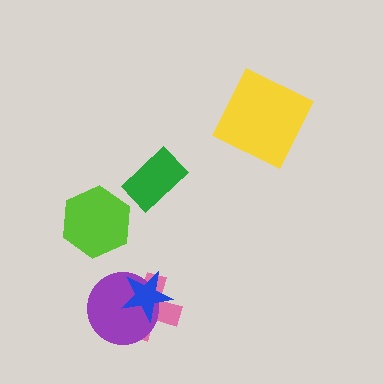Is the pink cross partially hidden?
Yes, it is partially covered by another shape.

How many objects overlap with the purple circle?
2 objects overlap with the purple circle.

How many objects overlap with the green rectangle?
0 objects overlap with the green rectangle.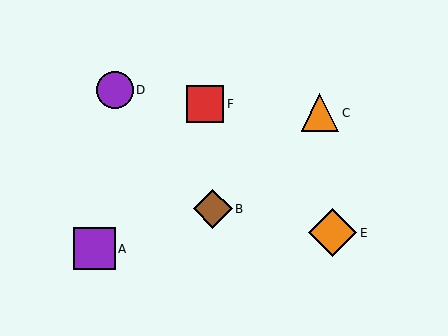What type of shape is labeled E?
Shape E is an orange diamond.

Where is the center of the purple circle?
The center of the purple circle is at (115, 90).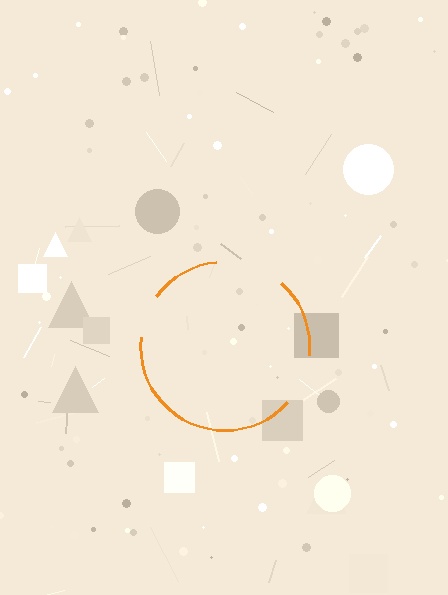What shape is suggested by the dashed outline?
The dashed outline suggests a circle.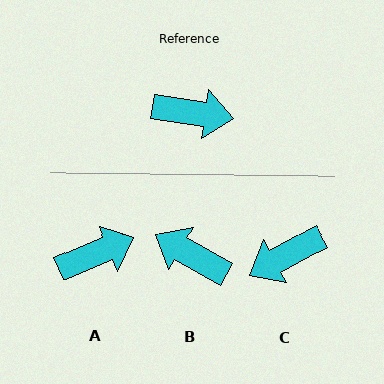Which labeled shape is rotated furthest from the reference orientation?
B, about 159 degrees away.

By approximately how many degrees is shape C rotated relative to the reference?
Approximately 143 degrees clockwise.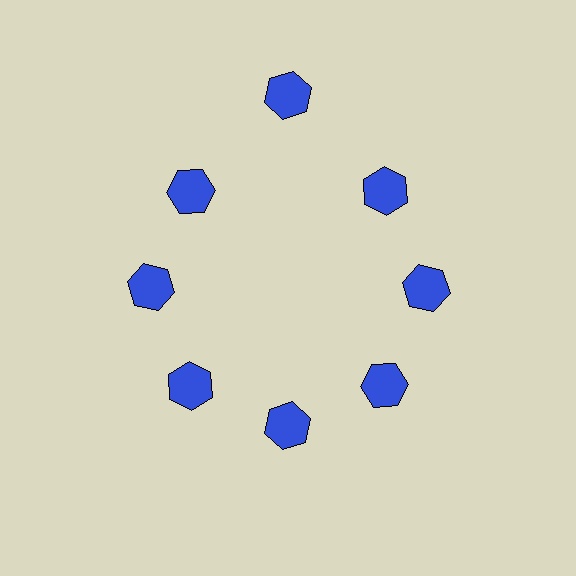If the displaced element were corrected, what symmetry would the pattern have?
It would have 8-fold rotational symmetry — the pattern would map onto itself every 45 degrees.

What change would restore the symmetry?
The symmetry would be restored by moving it inward, back onto the ring so that all 8 hexagons sit at equal angles and equal distance from the center.